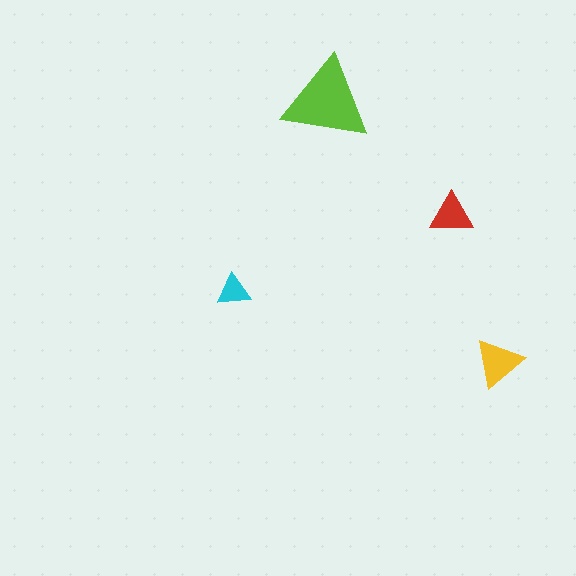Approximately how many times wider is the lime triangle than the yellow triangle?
About 2 times wider.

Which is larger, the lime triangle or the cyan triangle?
The lime one.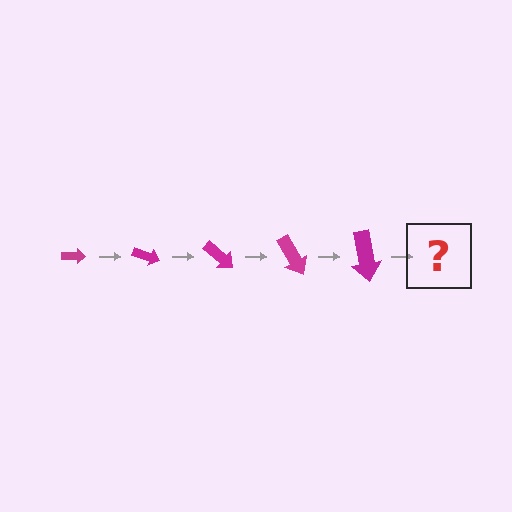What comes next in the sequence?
The next element should be an arrow, larger than the previous one and rotated 100 degrees from the start.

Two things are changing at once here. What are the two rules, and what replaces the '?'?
The two rules are that the arrow grows larger each step and it rotates 20 degrees each step. The '?' should be an arrow, larger than the previous one and rotated 100 degrees from the start.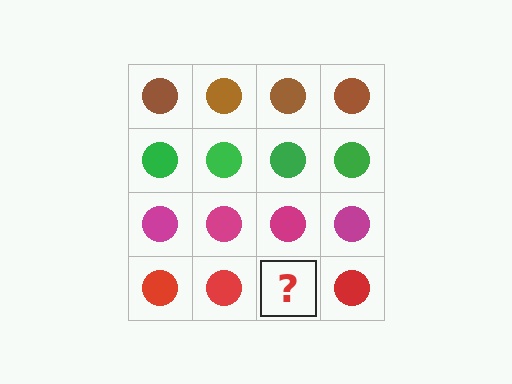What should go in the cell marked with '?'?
The missing cell should contain a red circle.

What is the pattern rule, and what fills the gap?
The rule is that each row has a consistent color. The gap should be filled with a red circle.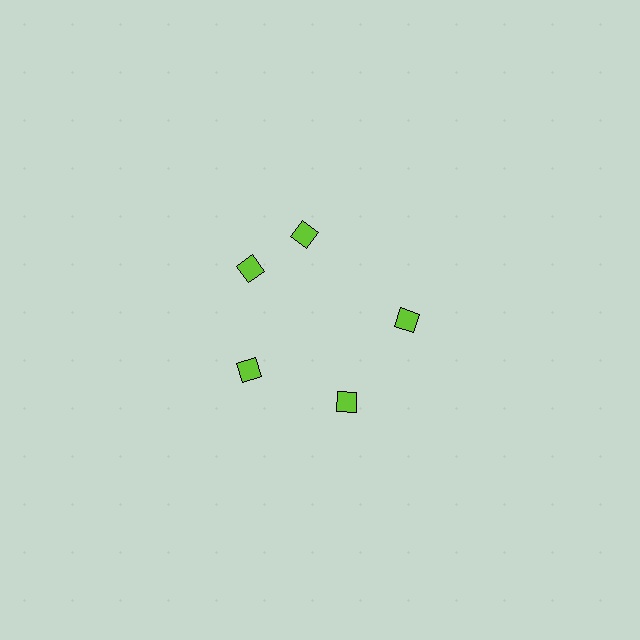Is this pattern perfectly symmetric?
No. The 5 lime diamonds are arranged in a ring, but one element near the 1 o'clock position is rotated out of alignment along the ring, breaking the 5-fold rotational symmetry.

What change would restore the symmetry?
The symmetry would be restored by rotating it back into even spacing with its neighbors so that all 5 diamonds sit at equal angles and equal distance from the center.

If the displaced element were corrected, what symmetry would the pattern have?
It would have 5-fold rotational symmetry — the pattern would map onto itself every 72 degrees.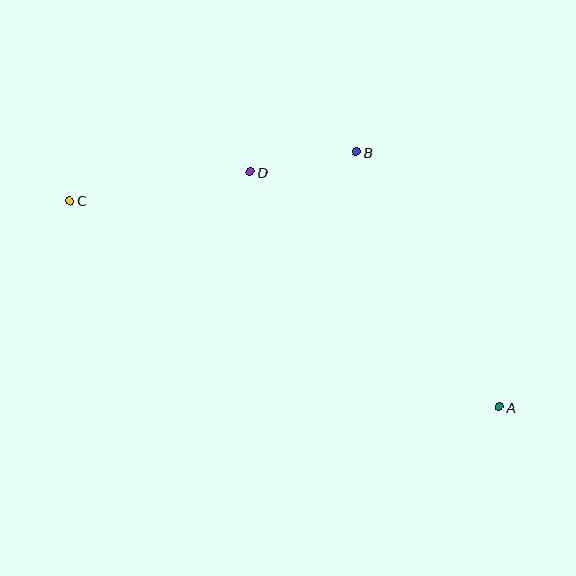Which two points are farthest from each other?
Points A and C are farthest from each other.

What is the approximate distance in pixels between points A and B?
The distance between A and B is approximately 292 pixels.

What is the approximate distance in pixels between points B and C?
The distance between B and C is approximately 291 pixels.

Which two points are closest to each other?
Points B and D are closest to each other.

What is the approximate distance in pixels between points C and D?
The distance between C and D is approximately 183 pixels.